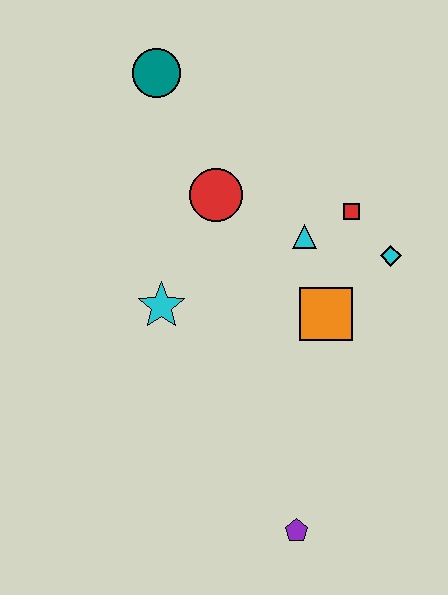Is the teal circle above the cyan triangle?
Yes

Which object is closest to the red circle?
The cyan triangle is closest to the red circle.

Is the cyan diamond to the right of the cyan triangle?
Yes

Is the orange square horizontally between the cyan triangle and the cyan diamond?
Yes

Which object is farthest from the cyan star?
The purple pentagon is farthest from the cyan star.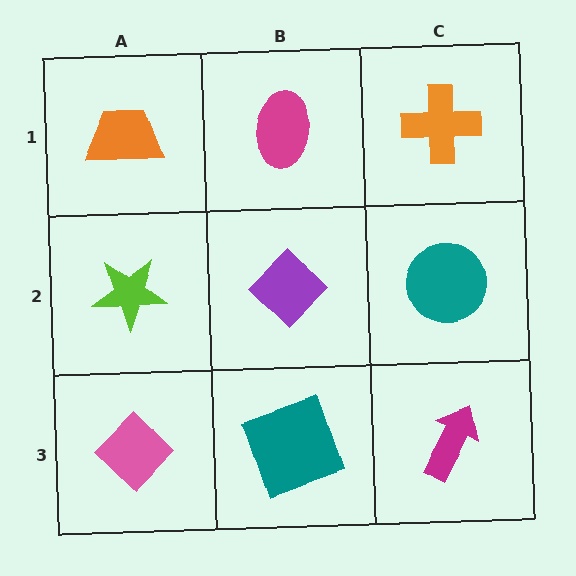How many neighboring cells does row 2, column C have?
3.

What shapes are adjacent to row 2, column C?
An orange cross (row 1, column C), a magenta arrow (row 3, column C), a purple diamond (row 2, column B).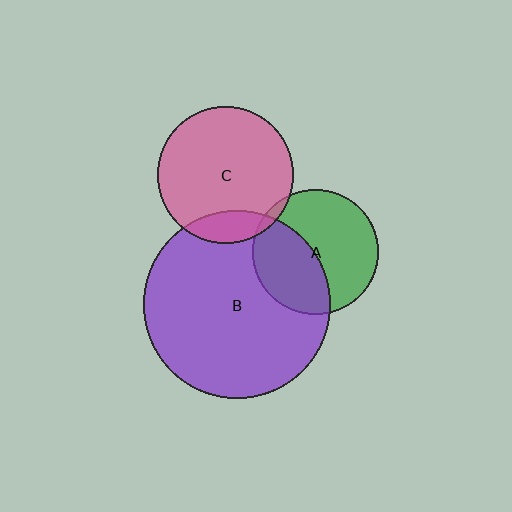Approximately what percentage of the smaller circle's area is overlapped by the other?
Approximately 15%.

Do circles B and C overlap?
Yes.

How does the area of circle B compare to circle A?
Approximately 2.2 times.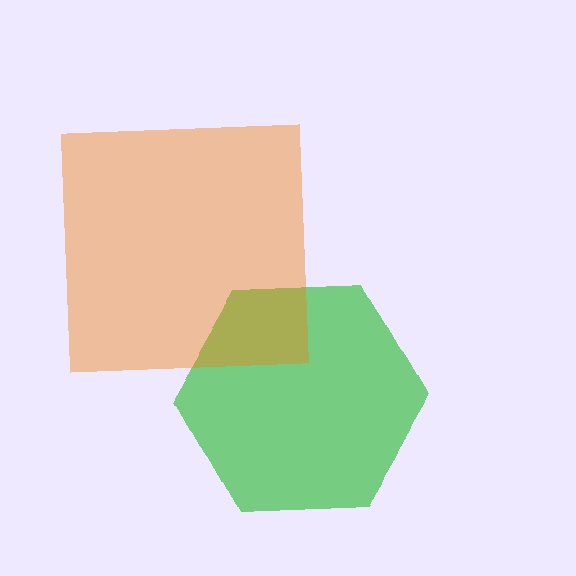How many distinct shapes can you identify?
There are 2 distinct shapes: a green hexagon, an orange square.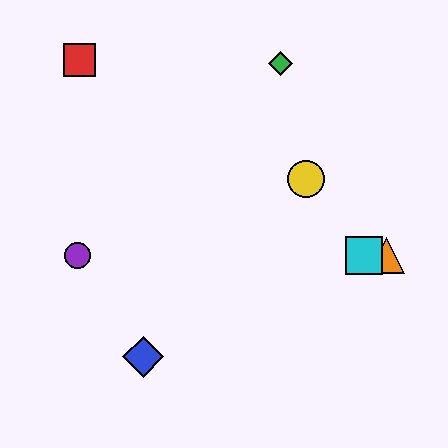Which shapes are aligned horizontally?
The purple circle, the orange triangle, the cyan square are aligned horizontally.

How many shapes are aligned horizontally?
3 shapes (the purple circle, the orange triangle, the cyan square) are aligned horizontally.